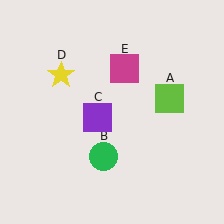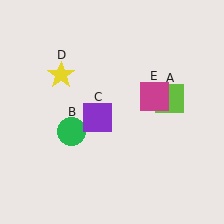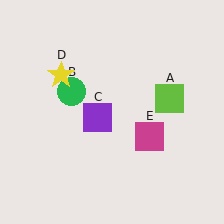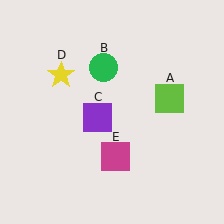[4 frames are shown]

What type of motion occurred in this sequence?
The green circle (object B), magenta square (object E) rotated clockwise around the center of the scene.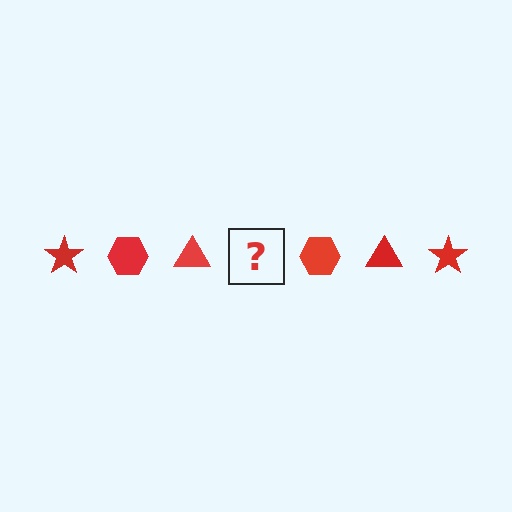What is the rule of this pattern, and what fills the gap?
The rule is that the pattern cycles through star, hexagon, triangle shapes in red. The gap should be filled with a red star.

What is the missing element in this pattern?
The missing element is a red star.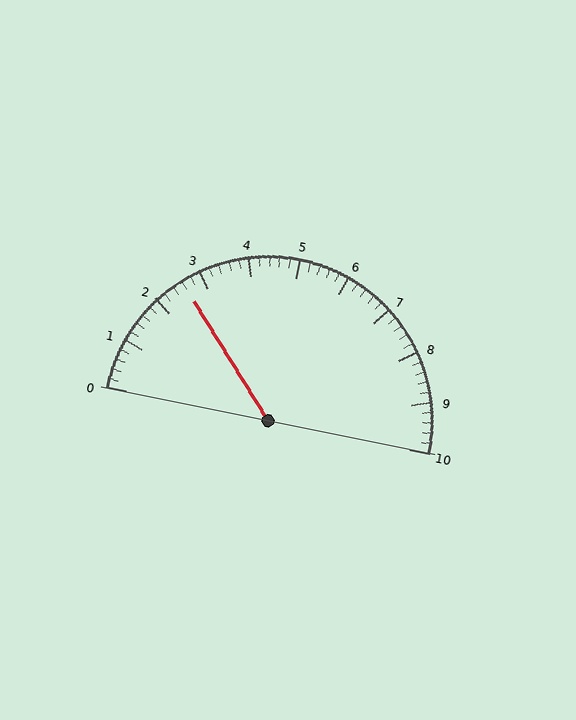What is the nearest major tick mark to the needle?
The nearest major tick mark is 3.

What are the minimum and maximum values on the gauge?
The gauge ranges from 0 to 10.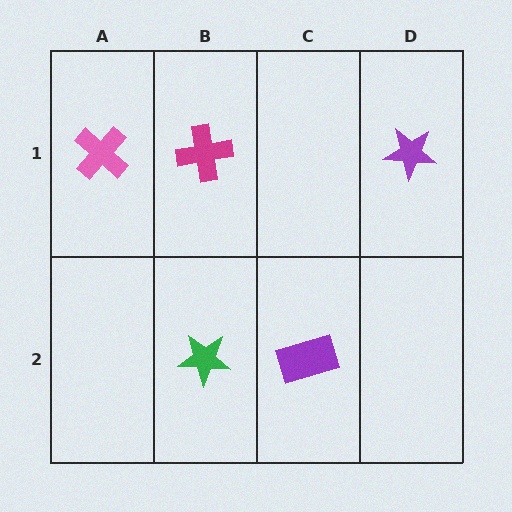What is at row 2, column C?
A purple rectangle.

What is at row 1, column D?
A purple star.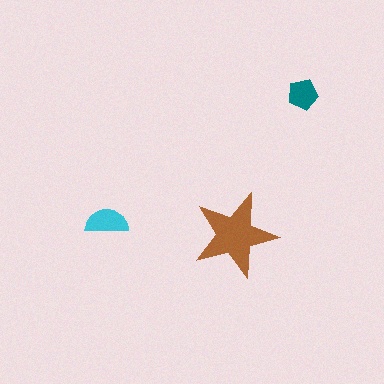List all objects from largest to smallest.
The brown star, the cyan semicircle, the teal pentagon.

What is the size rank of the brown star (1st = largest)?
1st.